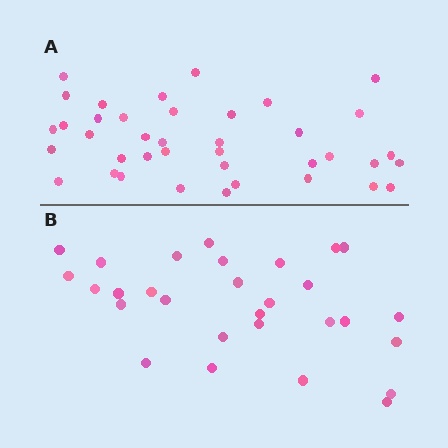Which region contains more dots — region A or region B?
Region A (the top region) has more dots.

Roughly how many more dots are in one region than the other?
Region A has roughly 10 or so more dots than region B.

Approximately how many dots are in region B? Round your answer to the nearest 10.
About 30 dots. (The exact count is 29, which rounds to 30.)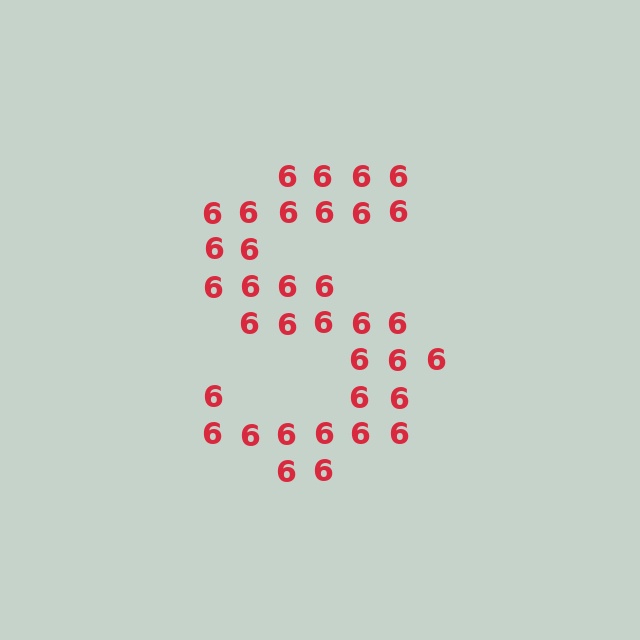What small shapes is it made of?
It is made of small digit 6's.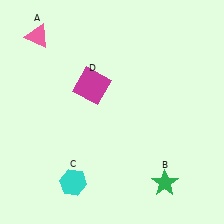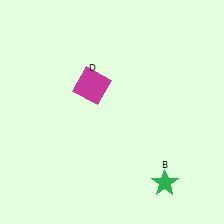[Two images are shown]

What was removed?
The cyan hexagon (C), the pink triangle (A) were removed in Image 2.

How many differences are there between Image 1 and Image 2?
There are 2 differences between the two images.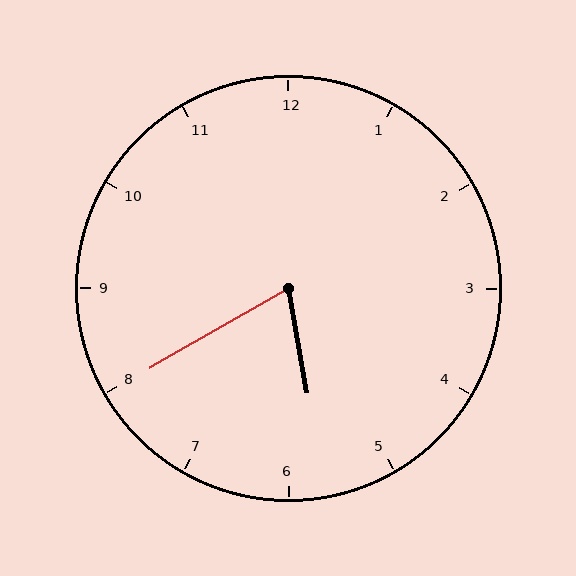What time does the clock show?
5:40.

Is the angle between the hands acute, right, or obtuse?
It is acute.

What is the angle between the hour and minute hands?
Approximately 70 degrees.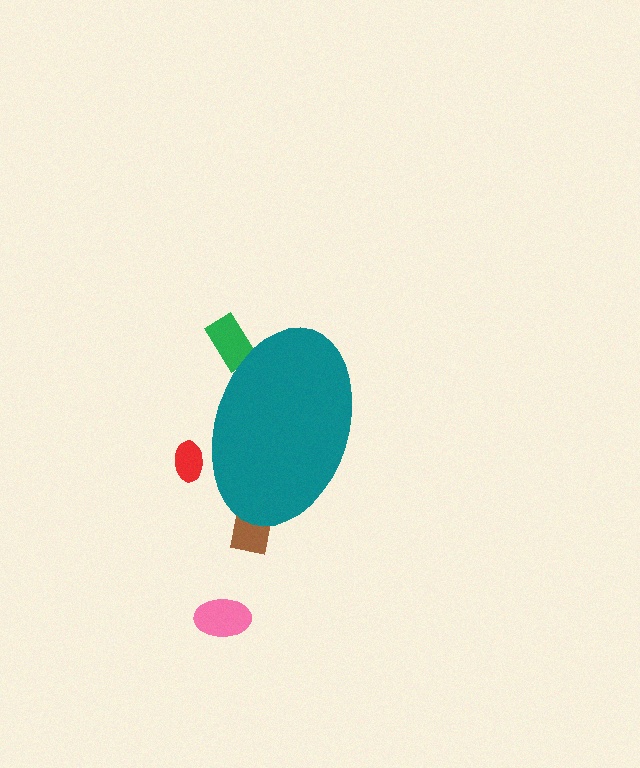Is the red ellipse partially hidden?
Yes, the red ellipse is partially hidden behind the teal ellipse.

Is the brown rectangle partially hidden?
Yes, the brown rectangle is partially hidden behind the teal ellipse.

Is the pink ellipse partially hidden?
No, the pink ellipse is fully visible.